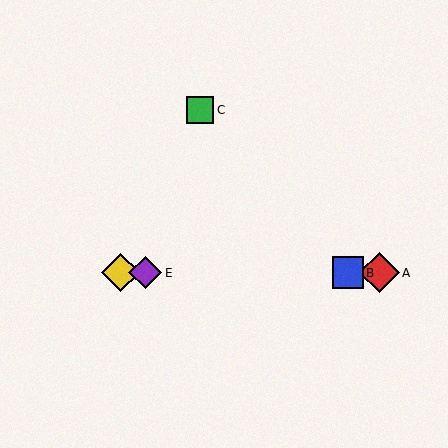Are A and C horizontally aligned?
No, A is at y≈273 and C is at y≈110.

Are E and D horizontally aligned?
Yes, both are at y≈273.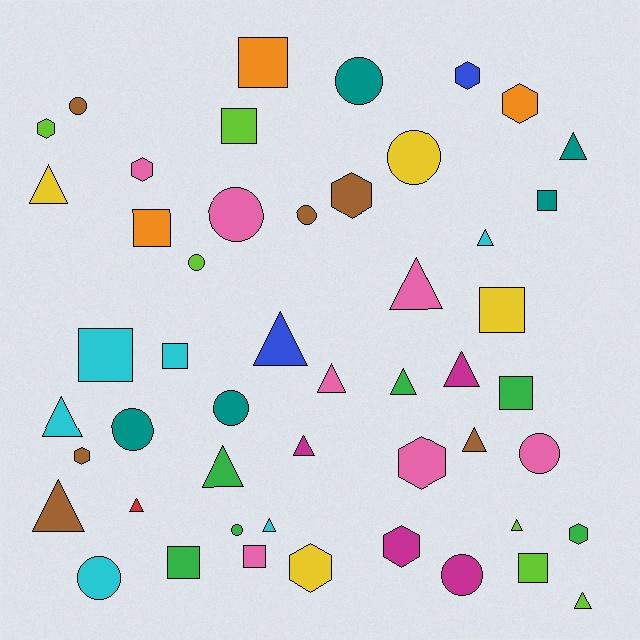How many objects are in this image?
There are 50 objects.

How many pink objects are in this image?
There are 7 pink objects.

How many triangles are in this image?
There are 17 triangles.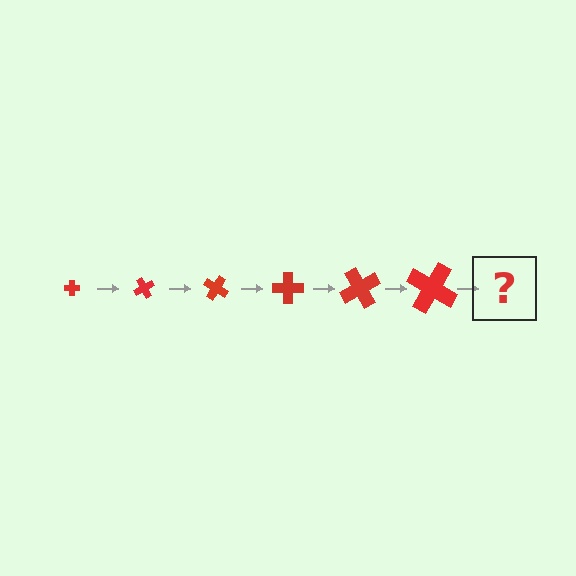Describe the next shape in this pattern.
It should be a cross, larger than the previous one and rotated 360 degrees from the start.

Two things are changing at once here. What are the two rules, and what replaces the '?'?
The two rules are that the cross grows larger each step and it rotates 60 degrees each step. The '?' should be a cross, larger than the previous one and rotated 360 degrees from the start.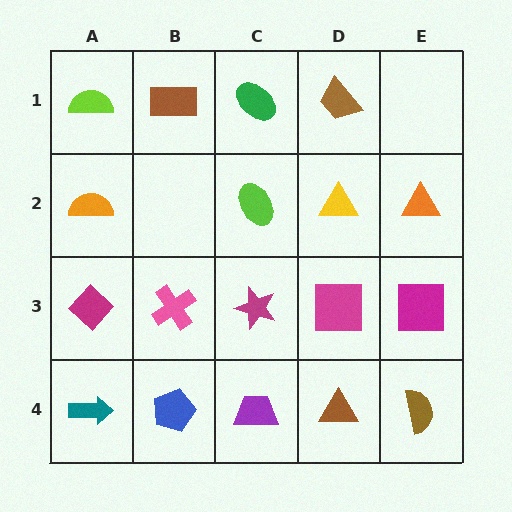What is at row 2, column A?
An orange semicircle.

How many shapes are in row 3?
5 shapes.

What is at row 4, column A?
A teal arrow.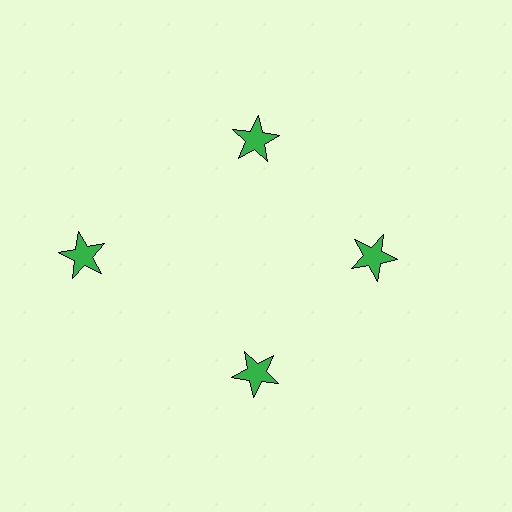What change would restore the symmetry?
The symmetry would be restored by moving it inward, back onto the ring so that all 4 stars sit at equal angles and equal distance from the center.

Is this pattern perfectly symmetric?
No. The 4 green stars are arranged in a ring, but one element near the 9 o'clock position is pushed outward from the center, breaking the 4-fold rotational symmetry.